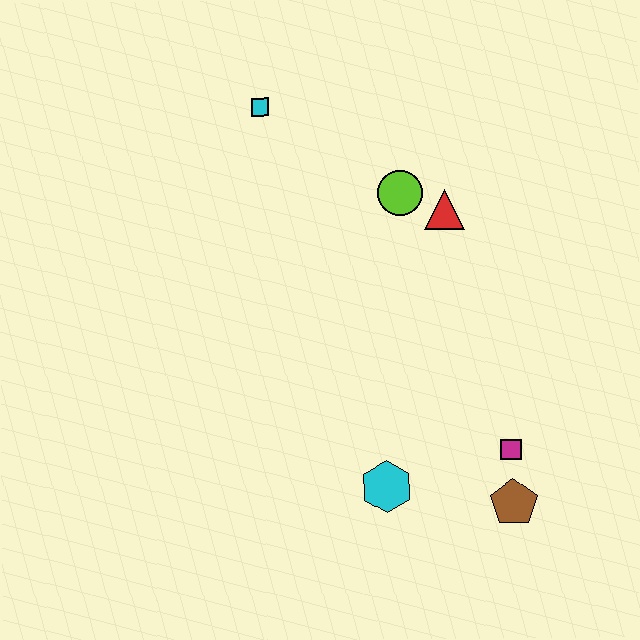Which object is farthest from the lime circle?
The brown pentagon is farthest from the lime circle.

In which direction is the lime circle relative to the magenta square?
The lime circle is above the magenta square.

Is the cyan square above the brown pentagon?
Yes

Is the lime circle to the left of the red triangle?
Yes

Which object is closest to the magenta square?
The brown pentagon is closest to the magenta square.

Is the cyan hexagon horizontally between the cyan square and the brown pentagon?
Yes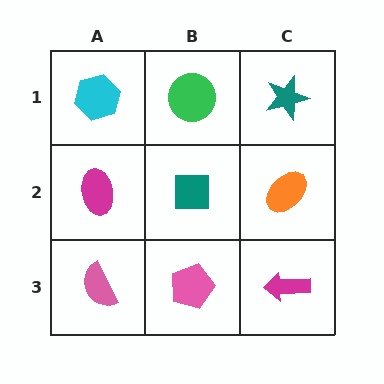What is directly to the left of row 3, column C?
A pink pentagon.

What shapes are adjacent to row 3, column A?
A magenta ellipse (row 2, column A), a pink pentagon (row 3, column B).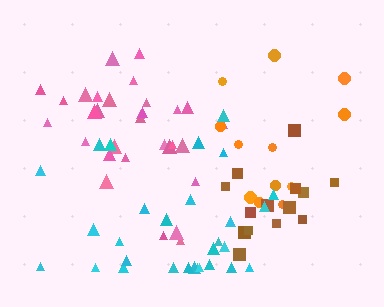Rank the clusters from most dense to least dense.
brown, pink, cyan, orange.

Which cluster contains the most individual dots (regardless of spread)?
Pink (31).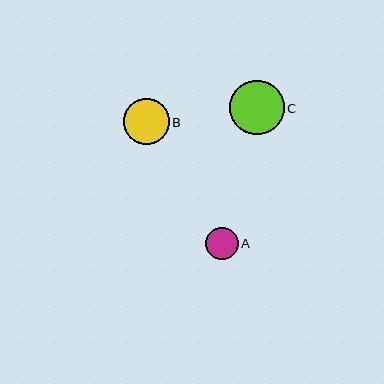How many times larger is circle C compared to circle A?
Circle C is approximately 1.7 times the size of circle A.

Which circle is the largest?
Circle C is the largest with a size of approximately 54 pixels.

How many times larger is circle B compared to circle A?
Circle B is approximately 1.4 times the size of circle A.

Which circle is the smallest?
Circle A is the smallest with a size of approximately 33 pixels.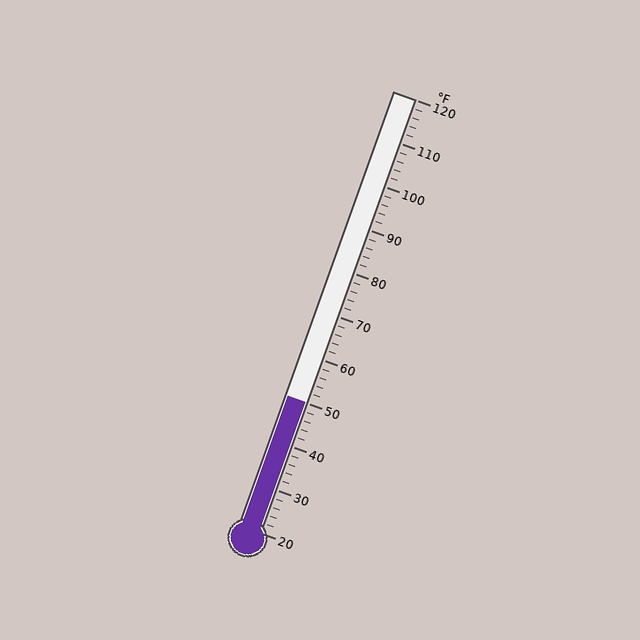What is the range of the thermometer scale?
The thermometer scale ranges from 20°F to 120°F.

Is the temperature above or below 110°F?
The temperature is below 110°F.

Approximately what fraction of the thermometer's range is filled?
The thermometer is filled to approximately 30% of its range.